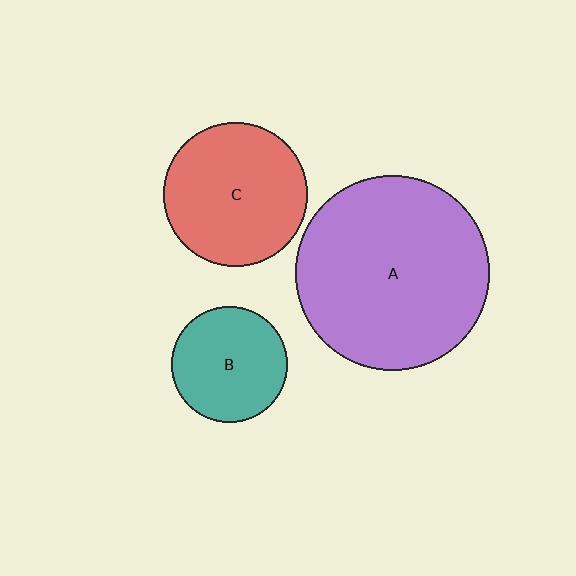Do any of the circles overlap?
No, none of the circles overlap.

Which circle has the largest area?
Circle A (purple).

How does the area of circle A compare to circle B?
Approximately 2.8 times.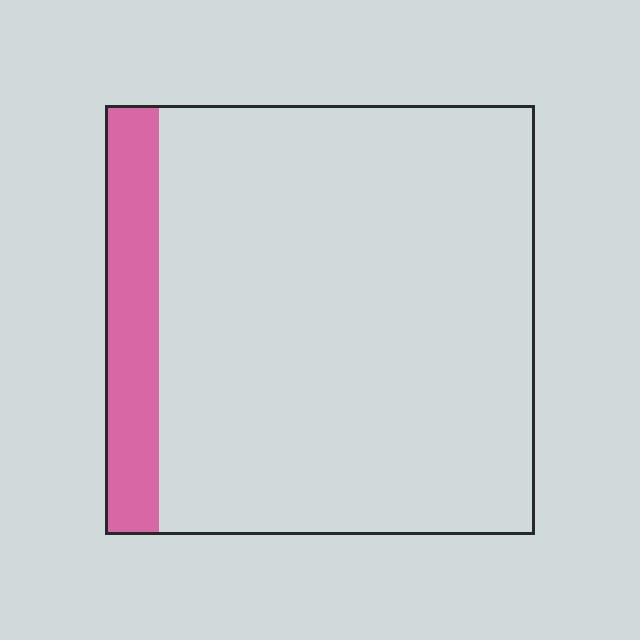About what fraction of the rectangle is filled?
About one eighth (1/8).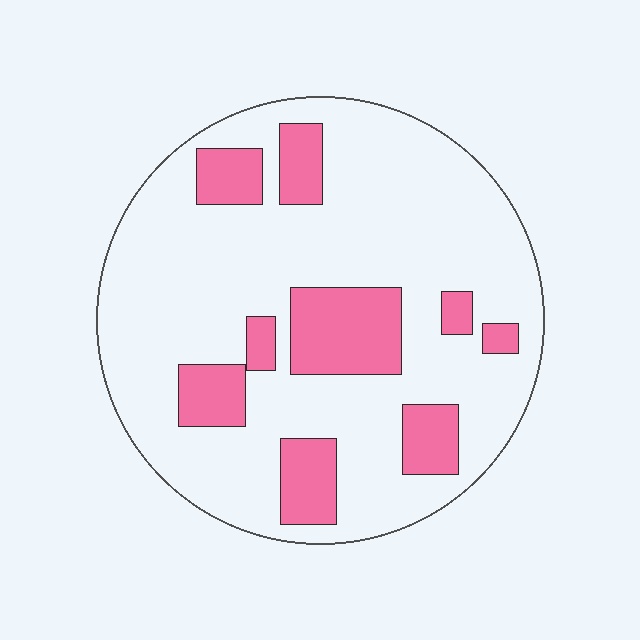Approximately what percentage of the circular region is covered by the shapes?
Approximately 20%.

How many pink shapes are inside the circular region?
9.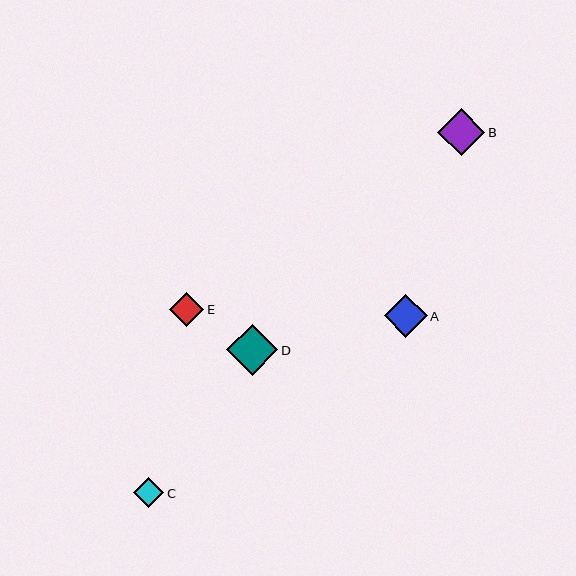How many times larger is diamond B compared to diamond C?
Diamond B is approximately 1.5 times the size of diamond C.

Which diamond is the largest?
Diamond D is the largest with a size of approximately 51 pixels.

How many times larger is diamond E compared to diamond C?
Diamond E is approximately 1.1 times the size of diamond C.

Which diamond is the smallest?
Diamond C is the smallest with a size of approximately 30 pixels.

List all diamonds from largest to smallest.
From largest to smallest: D, B, A, E, C.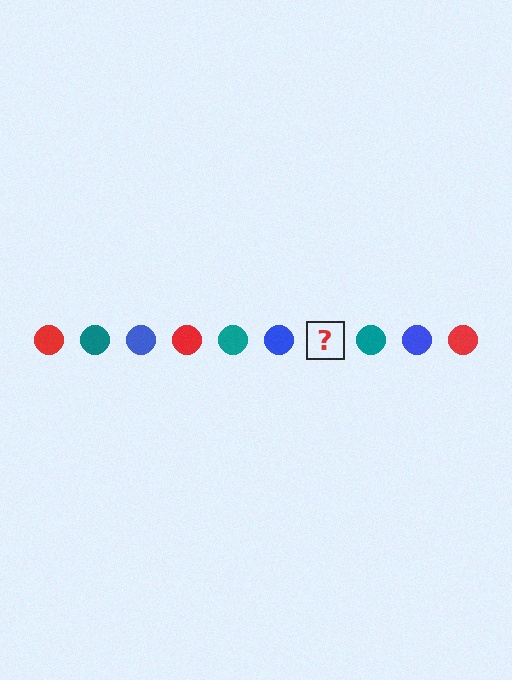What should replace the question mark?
The question mark should be replaced with a red circle.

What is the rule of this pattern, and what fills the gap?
The rule is that the pattern cycles through red, teal, blue circles. The gap should be filled with a red circle.